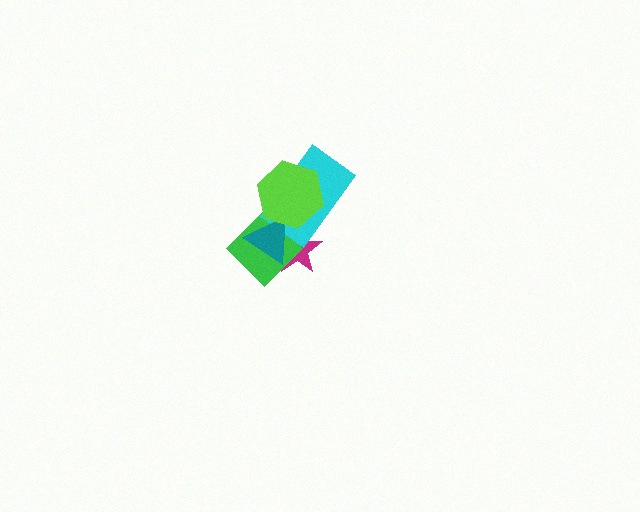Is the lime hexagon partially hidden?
No, no other shape covers it.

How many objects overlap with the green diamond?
4 objects overlap with the green diamond.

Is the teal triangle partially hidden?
Yes, it is partially covered by another shape.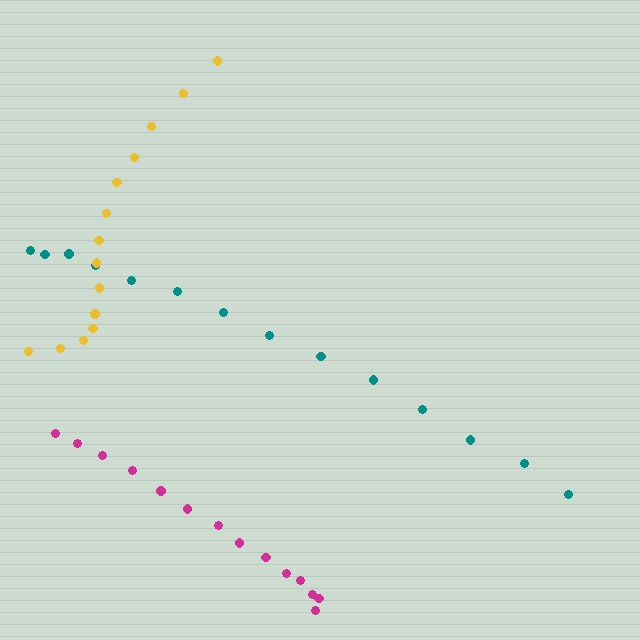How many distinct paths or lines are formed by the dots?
There are 3 distinct paths.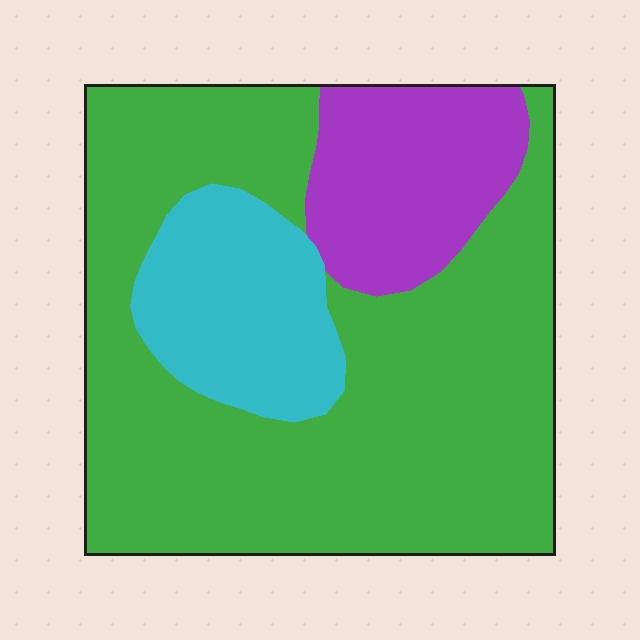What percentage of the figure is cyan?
Cyan covers roughly 15% of the figure.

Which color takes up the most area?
Green, at roughly 65%.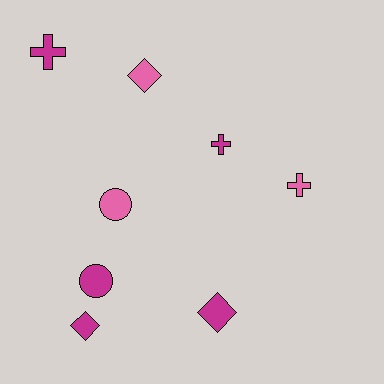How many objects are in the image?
There are 8 objects.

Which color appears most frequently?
Magenta, with 5 objects.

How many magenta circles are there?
There is 1 magenta circle.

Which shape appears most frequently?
Diamond, with 3 objects.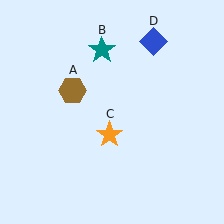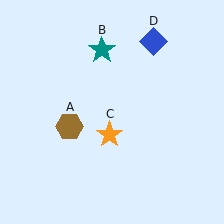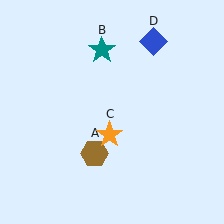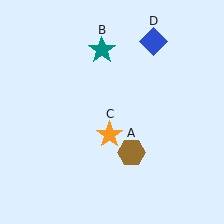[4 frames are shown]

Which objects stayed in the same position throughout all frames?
Teal star (object B) and orange star (object C) and blue diamond (object D) remained stationary.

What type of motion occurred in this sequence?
The brown hexagon (object A) rotated counterclockwise around the center of the scene.